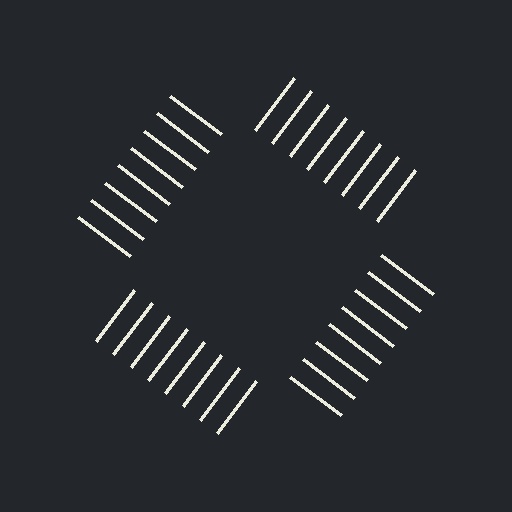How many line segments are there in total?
32 — 8 along each of the 4 edges.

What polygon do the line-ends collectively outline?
An illusory square — the line segments terminate on its edges but no continuous stroke is drawn.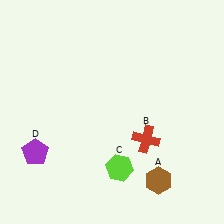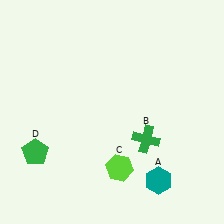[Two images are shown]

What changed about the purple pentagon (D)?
In Image 1, D is purple. In Image 2, it changed to green.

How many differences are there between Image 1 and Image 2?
There are 3 differences between the two images.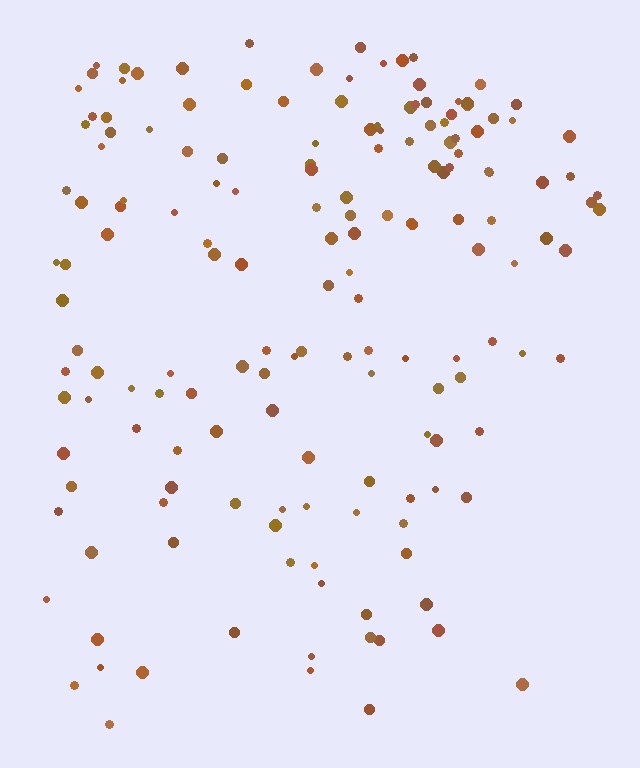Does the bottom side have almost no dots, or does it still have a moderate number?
Still a moderate number, just noticeably fewer than the top.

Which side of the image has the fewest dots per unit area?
The bottom.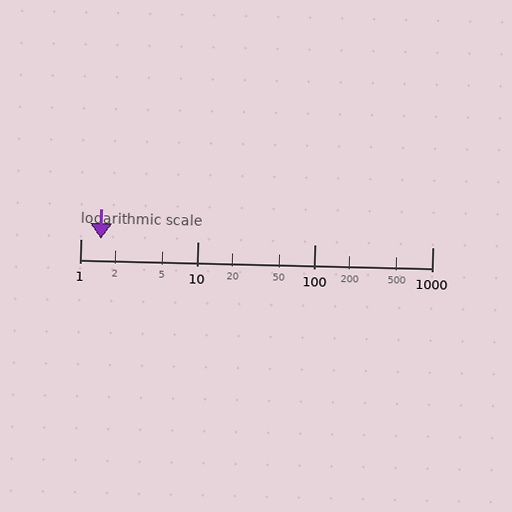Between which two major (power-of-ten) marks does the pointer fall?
The pointer is between 1 and 10.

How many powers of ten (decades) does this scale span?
The scale spans 3 decades, from 1 to 1000.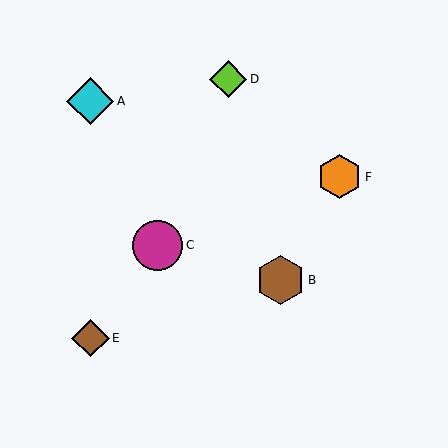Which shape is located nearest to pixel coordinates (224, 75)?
The lime diamond (labeled D) at (228, 79) is nearest to that location.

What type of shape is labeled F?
Shape F is an orange hexagon.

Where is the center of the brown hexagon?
The center of the brown hexagon is at (281, 280).